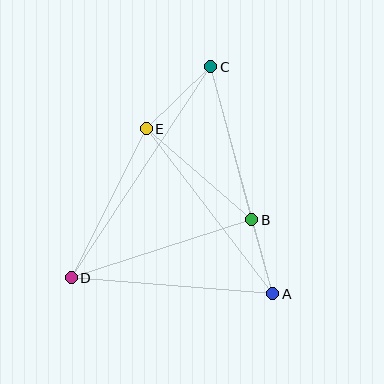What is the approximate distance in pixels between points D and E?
The distance between D and E is approximately 167 pixels.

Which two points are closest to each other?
Points A and B are closest to each other.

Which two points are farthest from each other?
Points C and D are farthest from each other.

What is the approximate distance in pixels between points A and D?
The distance between A and D is approximately 202 pixels.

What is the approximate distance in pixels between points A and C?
The distance between A and C is approximately 235 pixels.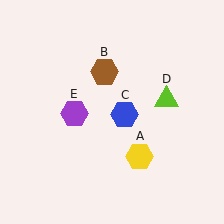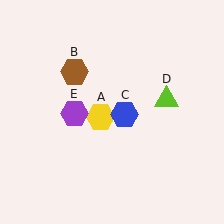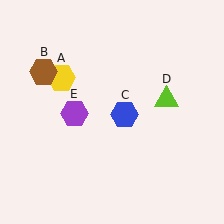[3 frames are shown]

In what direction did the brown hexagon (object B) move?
The brown hexagon (object B) moved left.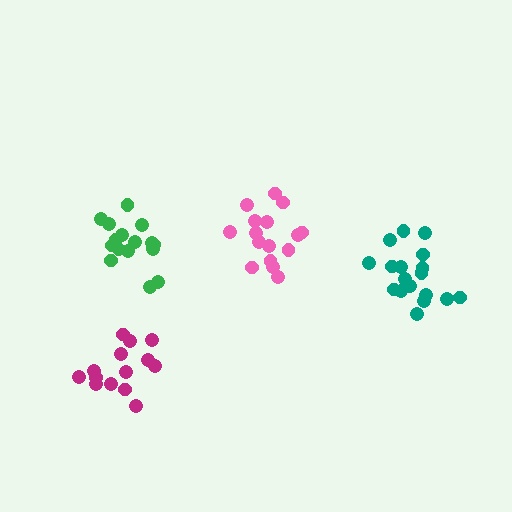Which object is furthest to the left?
The magenta cluster is leftmost.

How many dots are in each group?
Group 1: 16 dots, Group 2: 14 dots, Group 3: 16 dots, Group 4: 18 dots (64 total).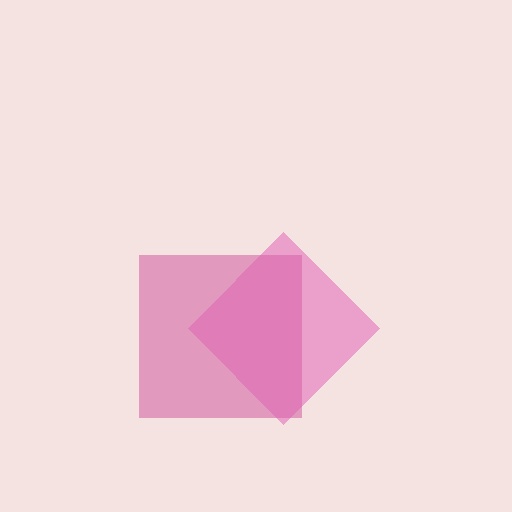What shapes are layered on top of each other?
The layered shapes are: a magenta square, a pink diamond.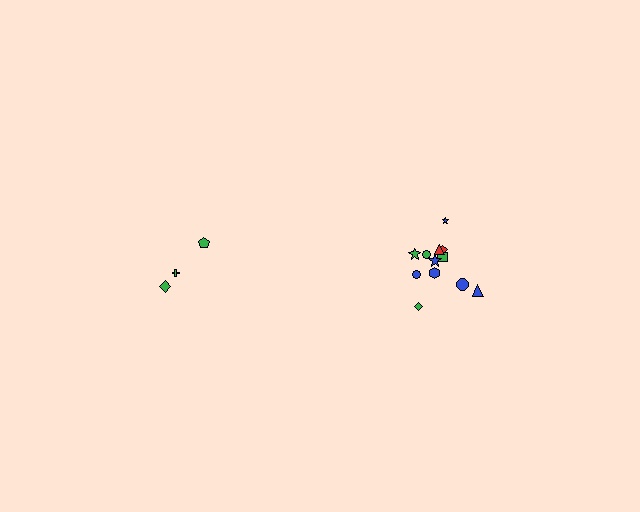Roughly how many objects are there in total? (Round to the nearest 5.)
Roughly 15 objects in total.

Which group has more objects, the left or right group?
The right group.